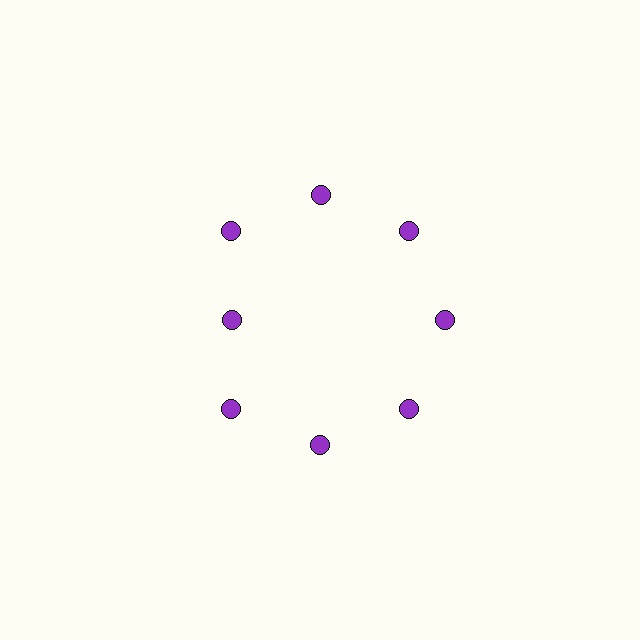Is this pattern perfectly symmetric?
No. The 8 purple circles are arranged in a ring, but one element near the 9 o'clock position is pulled inward toward the center, breaking the 8-fold rotational symmetry.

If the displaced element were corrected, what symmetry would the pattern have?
It would have 8-fold rotational symmetry — the pattern would map onto itself every 45 degrees.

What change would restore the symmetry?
The symmetry would be restored by moving it outward, back onto the ring so that all 8 circles sit at equal angles and equal distance from the center.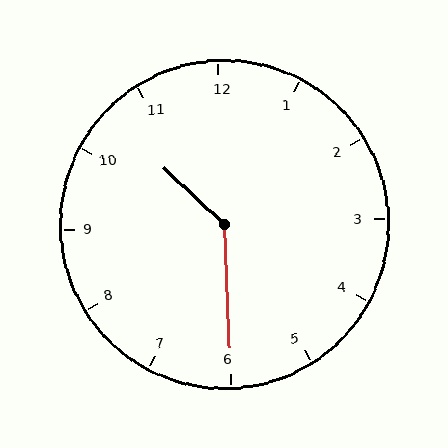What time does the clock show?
10:30.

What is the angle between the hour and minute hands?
Approximately 135 degrees.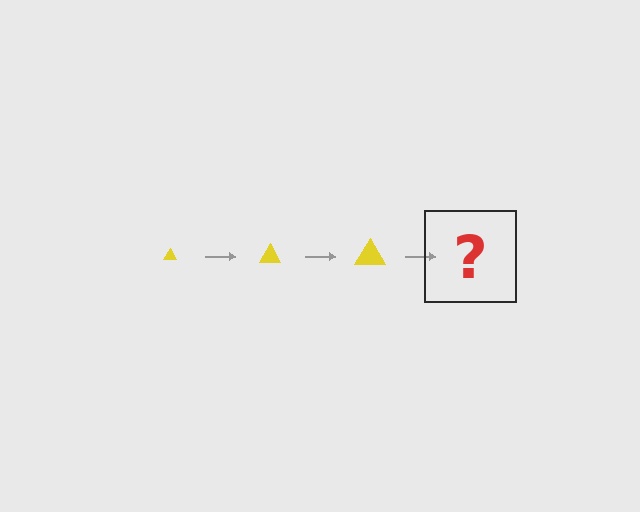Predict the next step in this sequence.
The next step is a yellow triangle, larger than the previous one.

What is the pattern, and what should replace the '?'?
The pattern is that the triangle gets progressively larger each step. The '?' should be a yellow triangle, larger than the previous one.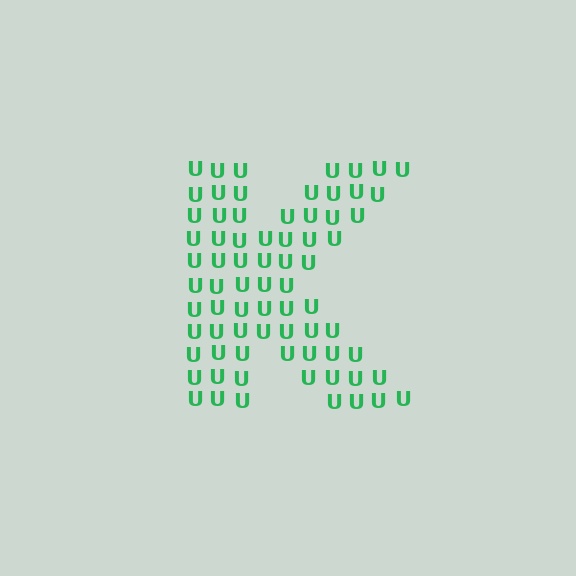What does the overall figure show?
The overall figure shows the letter K.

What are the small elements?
The small elements are letter U's.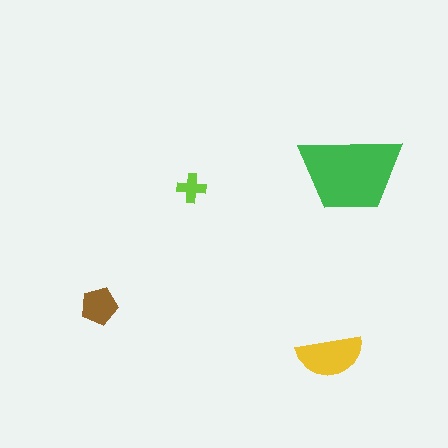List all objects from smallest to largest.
The lime cross, the brown pentagon, the yellow semicircle, the green trapezoid.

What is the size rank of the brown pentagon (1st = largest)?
3rd.